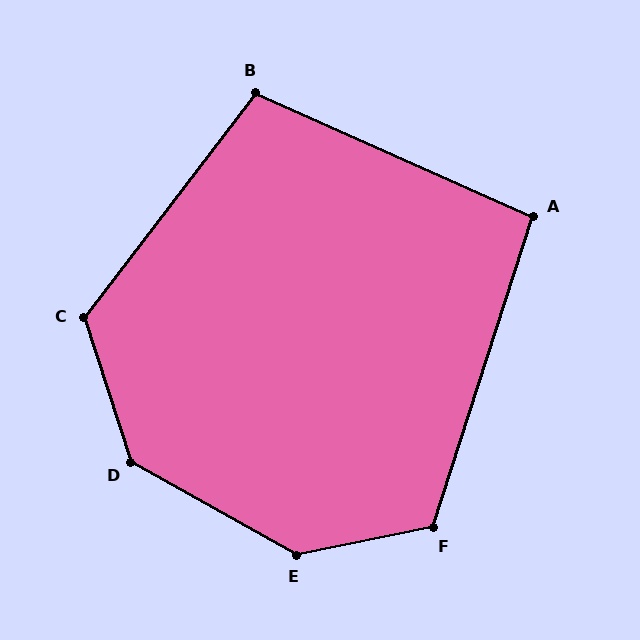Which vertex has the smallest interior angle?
A, at approximately 96 degrees.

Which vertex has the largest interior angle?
E, at approximately 139 degrees.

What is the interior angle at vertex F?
Approximately 119 degrees (obtuse).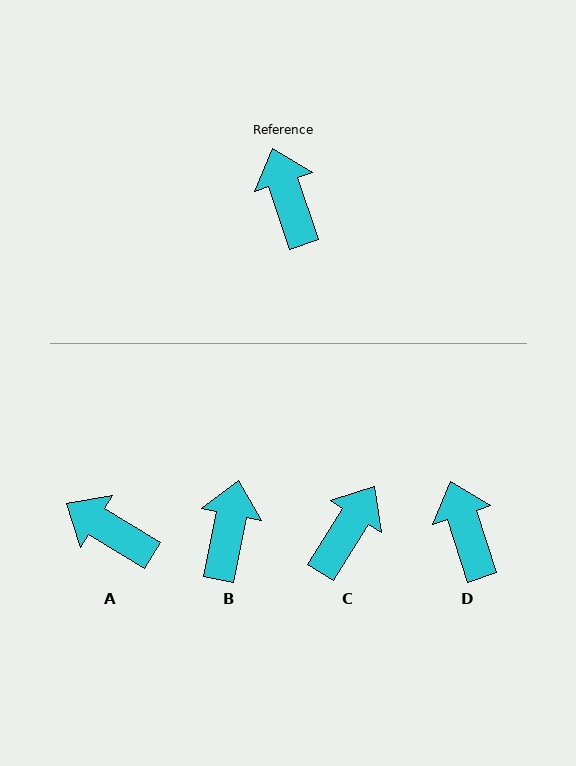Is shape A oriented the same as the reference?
No, it is off by about 40 degrees.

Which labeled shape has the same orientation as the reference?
D.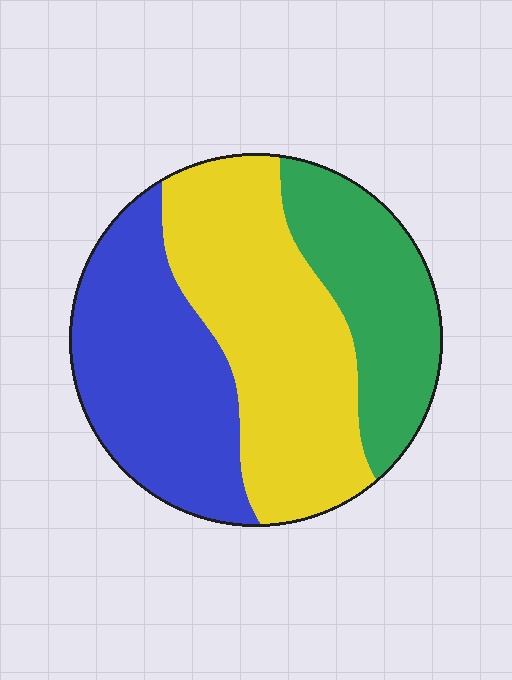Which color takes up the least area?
Green, at roughly 25%.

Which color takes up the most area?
Yellow, at roughly 40%.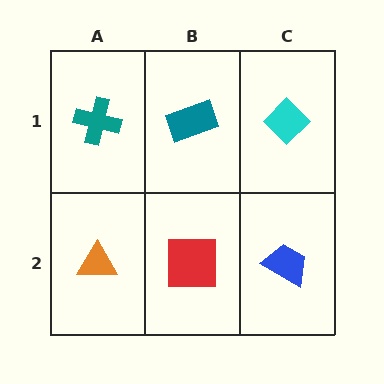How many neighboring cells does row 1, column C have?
2.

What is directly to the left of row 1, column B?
A teal cross.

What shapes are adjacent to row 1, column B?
A red square (row 2, column B), a teal cross (row 1, column A), a cyan diamond (row 1, column C).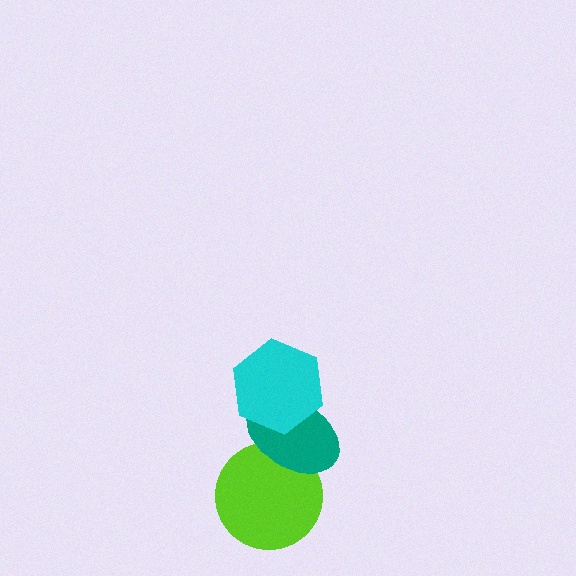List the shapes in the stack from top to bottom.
From top to bottom: the cyan hexagon, the teal ellipse, the lime circle.